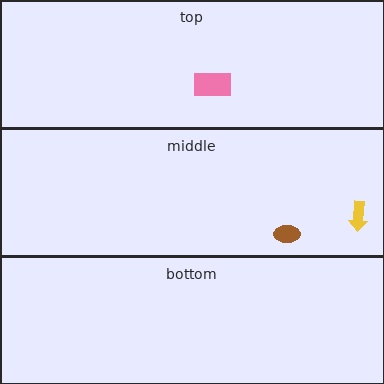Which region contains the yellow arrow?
The middle region.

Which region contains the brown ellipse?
The middle region.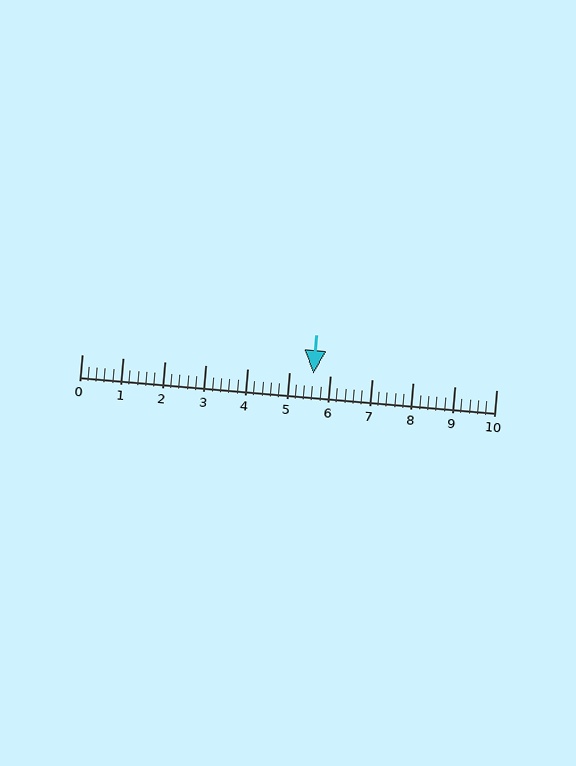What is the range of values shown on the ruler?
The ruler shows values from 0 to 10.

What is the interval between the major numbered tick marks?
The major tick marks are spaced 1 units apart.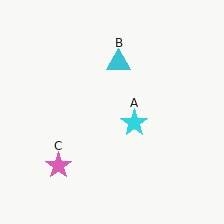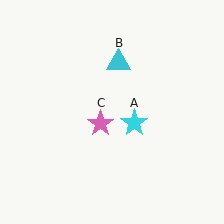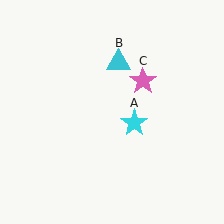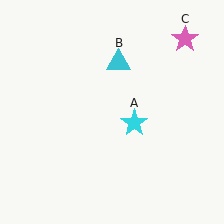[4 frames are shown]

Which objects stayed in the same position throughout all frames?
Cyan star (object A) and cyan triangle (object B) remained stationary.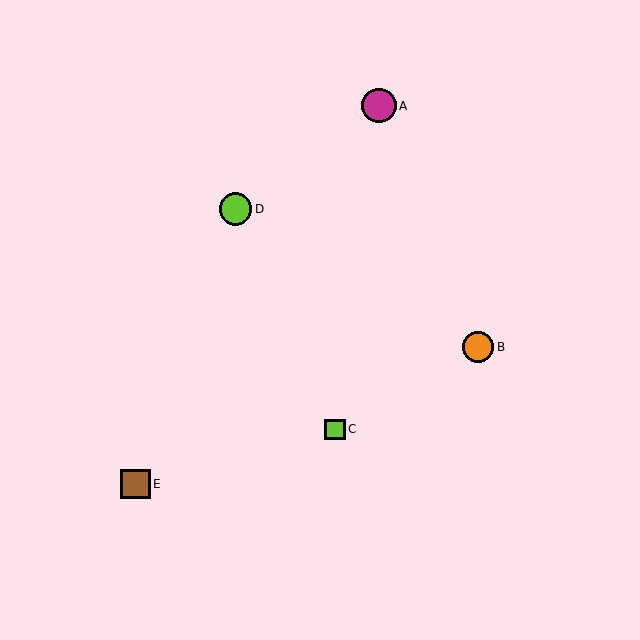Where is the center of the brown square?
The center of the brown square is at (135, 484).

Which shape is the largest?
The magenta circle (labeled A) is the largest.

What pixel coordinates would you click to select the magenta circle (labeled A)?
Click at (379, 106) to select the magenta circle A.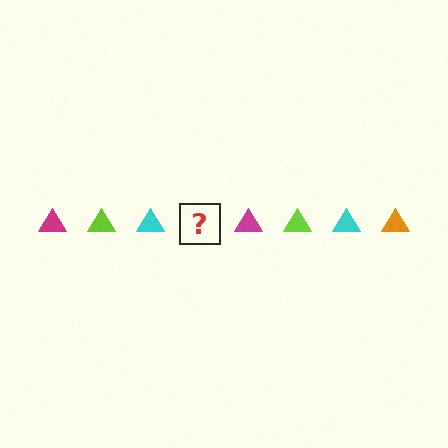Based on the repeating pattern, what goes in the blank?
The blank should be an orange triangle.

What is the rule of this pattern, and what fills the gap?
The rule is that the pattern cycles through magenta, lime, cyan, orange triangles. The gap should be filled with an orange triangle.